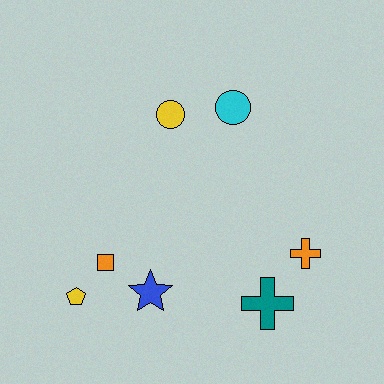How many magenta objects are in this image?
There are no magenta objects.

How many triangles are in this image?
There are no triangles.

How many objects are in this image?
There are 7 objects.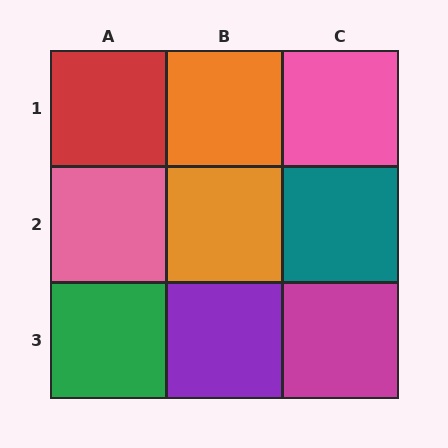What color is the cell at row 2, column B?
Orange.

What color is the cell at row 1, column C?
Pink.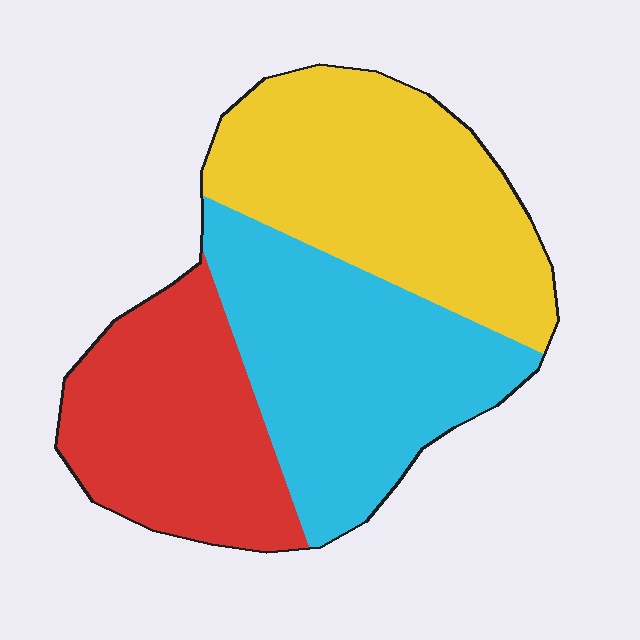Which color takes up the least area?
Red, at roughly 30%.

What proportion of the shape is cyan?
Cyan covers roughly 35% of the shape.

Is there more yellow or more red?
Yellow.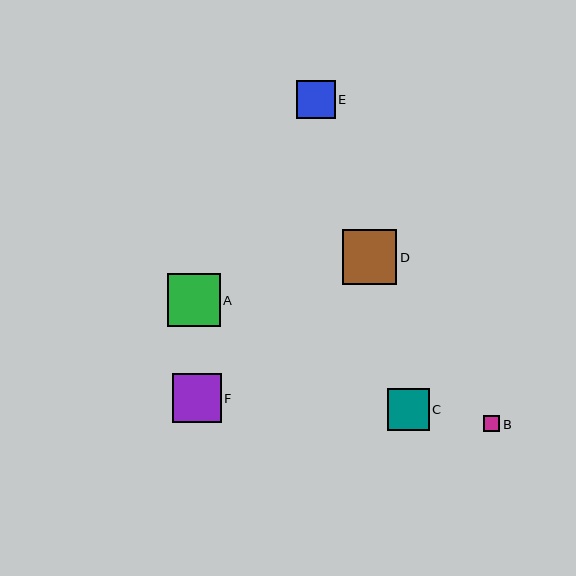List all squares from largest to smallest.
From largest to smallest: D, A, F, C, E, B.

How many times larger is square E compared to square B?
Square E is approximately 2.4 times the size of square B.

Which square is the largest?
Square D is the largest with a size of approximately 54 pixels.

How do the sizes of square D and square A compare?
Square D and square A are approximately the same size.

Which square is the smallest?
Square B is the smallest with a size of approximately 16 pixels.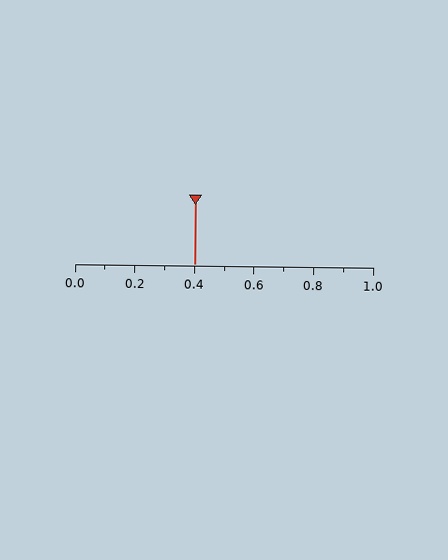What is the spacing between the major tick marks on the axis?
The major ticks are spaced 0.2 apart.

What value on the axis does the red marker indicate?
The marker indicates approximately 0.4.